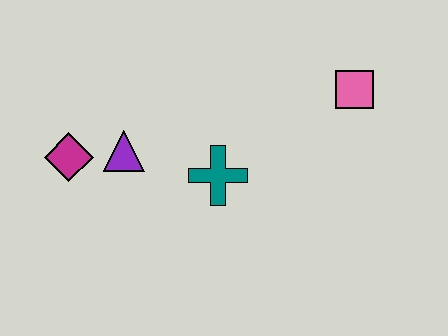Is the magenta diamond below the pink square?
Yes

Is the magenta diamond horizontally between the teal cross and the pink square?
No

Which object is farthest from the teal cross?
The pink square is farthest from the teal cross.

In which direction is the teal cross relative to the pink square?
The teal cross is to the left of the pink square.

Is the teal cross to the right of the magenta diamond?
Yes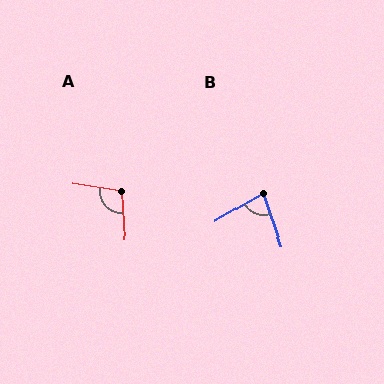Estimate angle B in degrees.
Approximately 79 degrees.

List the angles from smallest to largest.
B (79°), A (103°).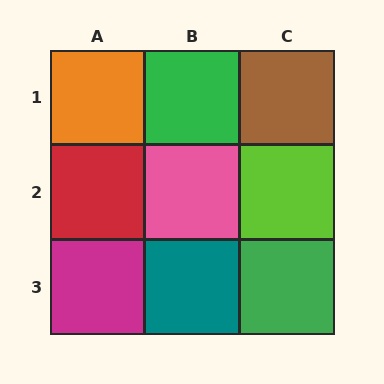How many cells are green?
2 cells are green.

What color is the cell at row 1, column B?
Green.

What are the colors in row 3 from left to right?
Magenta, teal, green.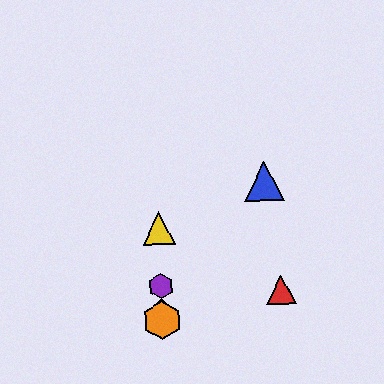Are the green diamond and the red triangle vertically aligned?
No, the green diamond is at x≈162 and the red triangle is at x≈281.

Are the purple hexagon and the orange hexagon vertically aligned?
Yes, both are at x≈161.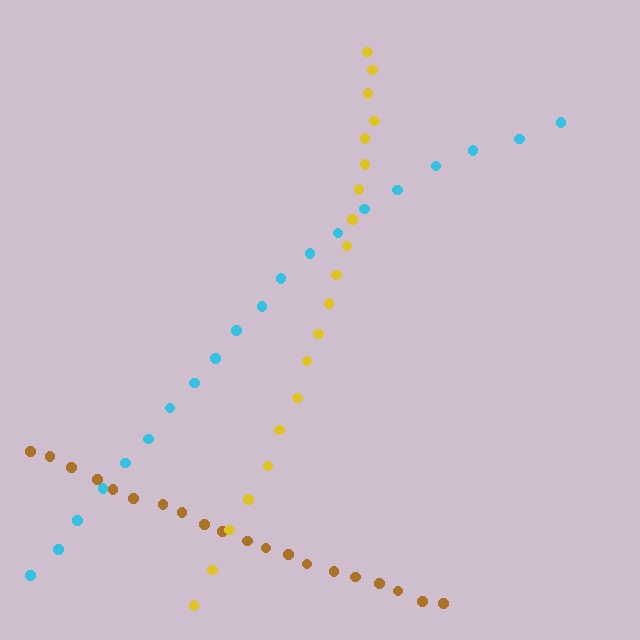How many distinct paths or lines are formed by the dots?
There are 3 distinct paths.